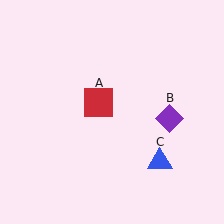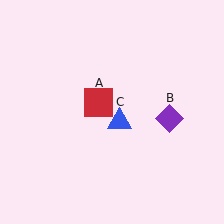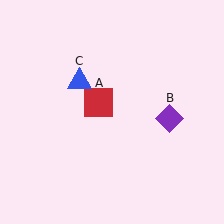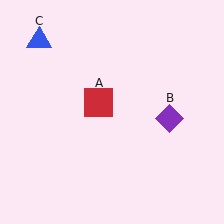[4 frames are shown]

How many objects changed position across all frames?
1 object changed position: blue triangle (object C).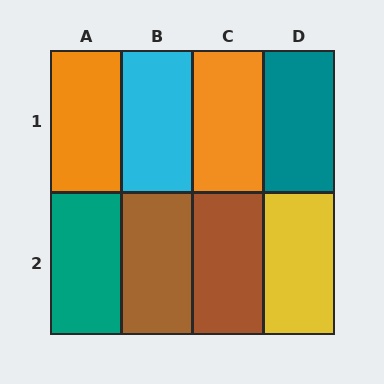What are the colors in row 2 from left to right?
Teal, brown, brown, yellow.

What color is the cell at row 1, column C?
Orange.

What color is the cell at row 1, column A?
Orange.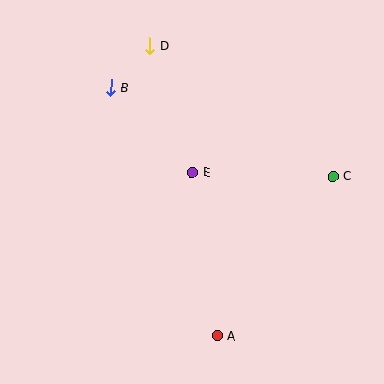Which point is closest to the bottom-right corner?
Point A is closest to the bottom-right corner.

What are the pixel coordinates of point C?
Point C is at (333, 176).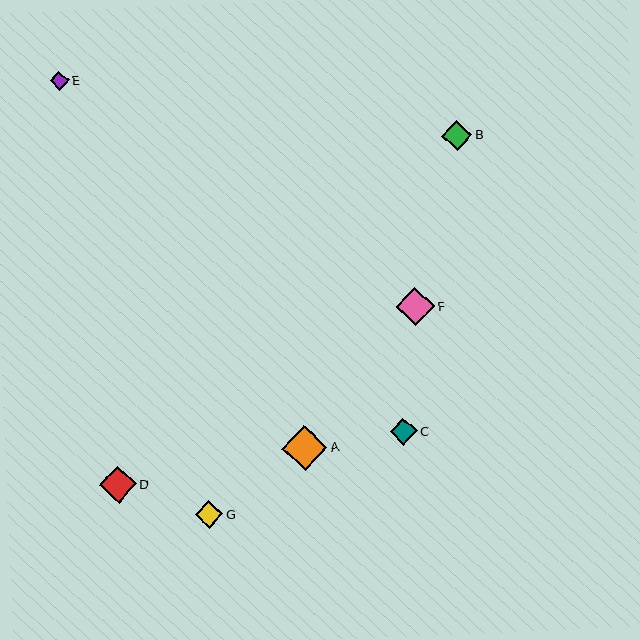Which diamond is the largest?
Diamond A is the largest with a size of approximately 45 pixels.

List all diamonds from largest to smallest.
From largest to smallest: A, F, D, B, G, C, E.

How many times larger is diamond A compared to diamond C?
Diamond A is approximately 1.6 times the size of diamond C.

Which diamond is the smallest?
Diamond E is the smallest with a size of approximately 19 pixels.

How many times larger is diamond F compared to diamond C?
Diamond F is approximately 1.4 times the size of diamond C.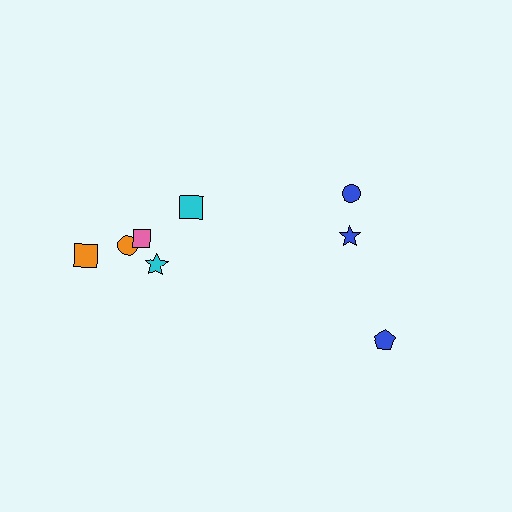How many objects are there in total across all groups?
There are 8 objects.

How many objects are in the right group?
There are 3 objects.